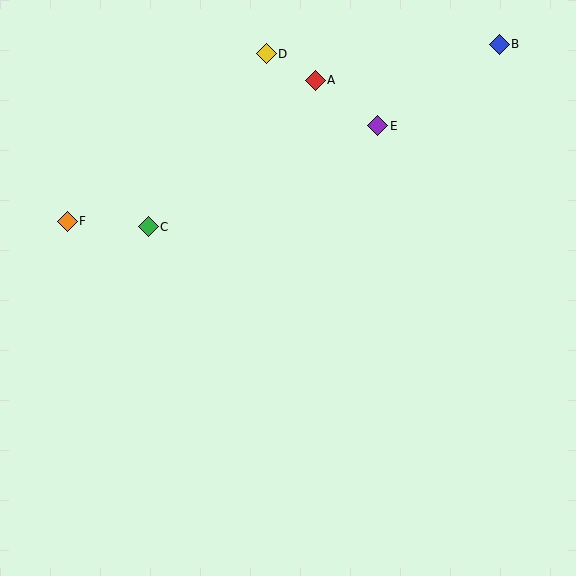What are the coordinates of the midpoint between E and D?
The midpoint between E and D is at (322, 90).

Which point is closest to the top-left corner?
Point F is closest to the top-left corner.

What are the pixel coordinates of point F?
Point F is at (67, 221).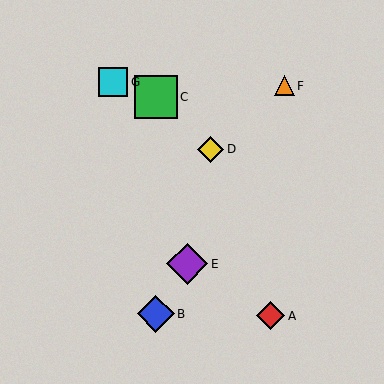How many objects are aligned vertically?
2 objects (B, C) are aligned vertically.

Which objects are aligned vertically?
Objects B, C are aligned vertically.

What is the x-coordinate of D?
Object D is at x≈211.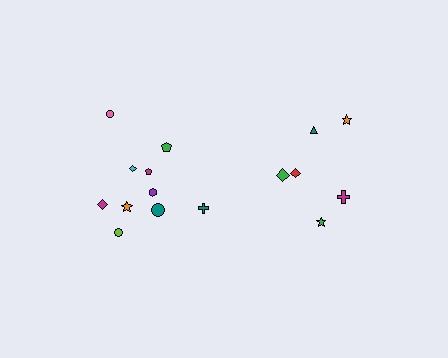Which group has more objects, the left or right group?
The left group.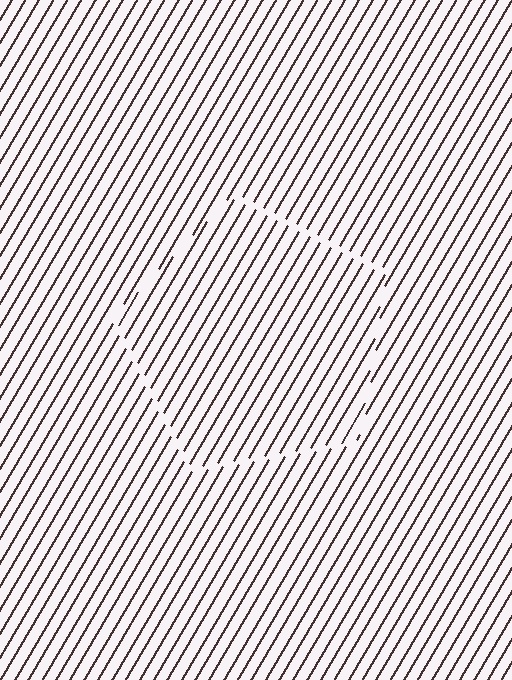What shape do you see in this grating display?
An illusory pentagon. The interior of the shape contains the same grating, shifted by half a period — the contour is defined by the phase discontinuity where line-ends from the inner and outer gratings abut.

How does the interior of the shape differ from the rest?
The interior of the shape contains the same grating, shifted by half a period — the contour is defined by the phase discontinuity where line-ends from the inner and outer gratings abut.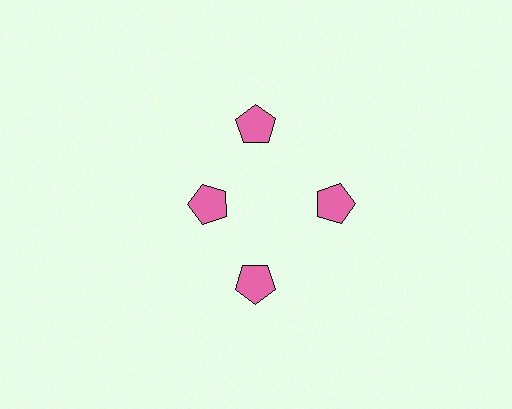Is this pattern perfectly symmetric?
No. The 4 pink pentagons are arranged in a ring, but one element near the 9 o'clock position is pulled inward toward the center, breaking the 4-fold rotational symmetry.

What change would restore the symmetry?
The symmetry would be restored by moving it outward, back onto the ring so that all 4 pentagons sit at equal angles and equal distance from the center.